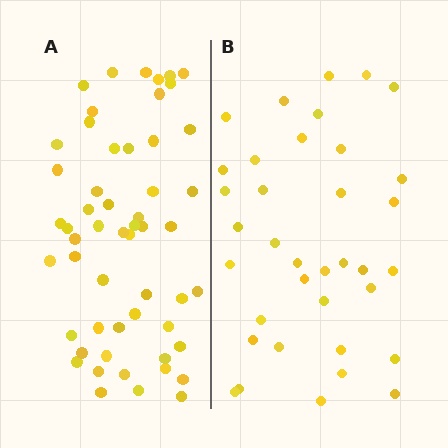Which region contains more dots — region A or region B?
Region A (the left region) has more dots.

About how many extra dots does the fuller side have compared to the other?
Region A has approximately 20 more dots than region B.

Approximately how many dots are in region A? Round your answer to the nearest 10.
About 50 dots. (The exact count is 54, which rounds to 50.)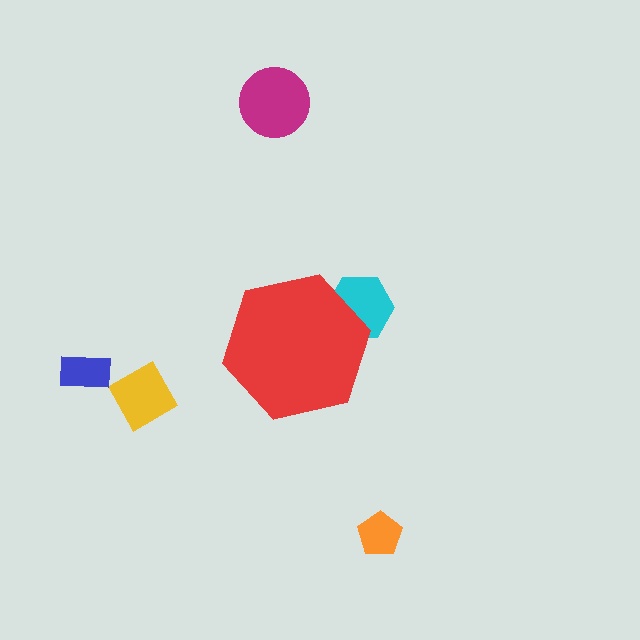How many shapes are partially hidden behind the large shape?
1 shape is partially hidden.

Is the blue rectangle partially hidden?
No, the blue rectangle is fully visible.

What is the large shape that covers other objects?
A red hexagon.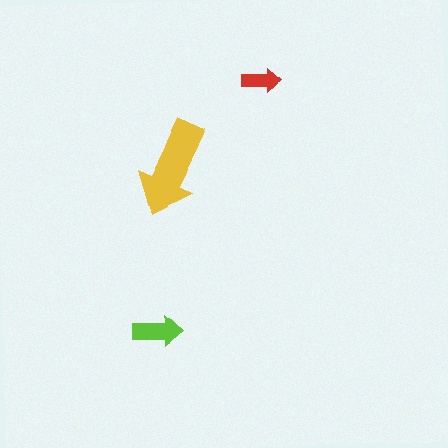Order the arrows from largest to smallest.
the yellow one, the lime one, the red one.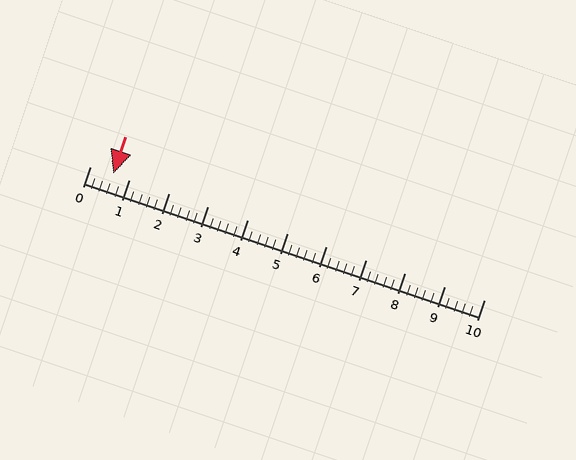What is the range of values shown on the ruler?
The ruler shows values from 0 to 10.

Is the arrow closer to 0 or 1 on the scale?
The arrow is closer to 1.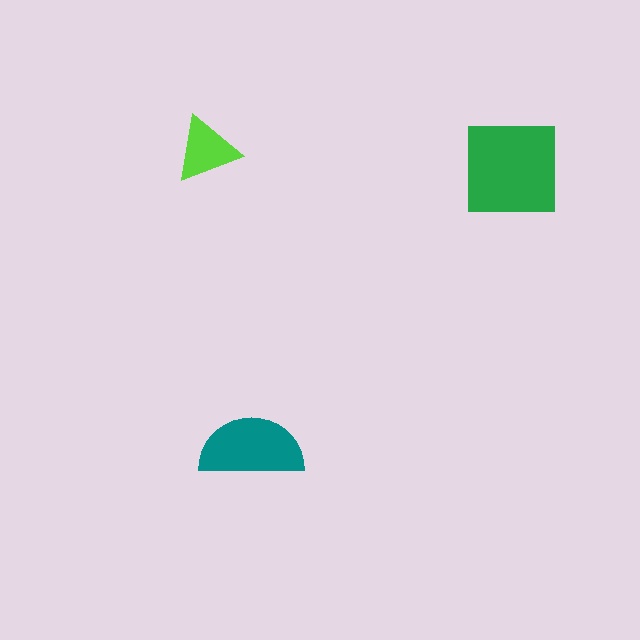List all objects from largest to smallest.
The green square, the teal semicircle, the lime triangle.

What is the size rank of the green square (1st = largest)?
1st.